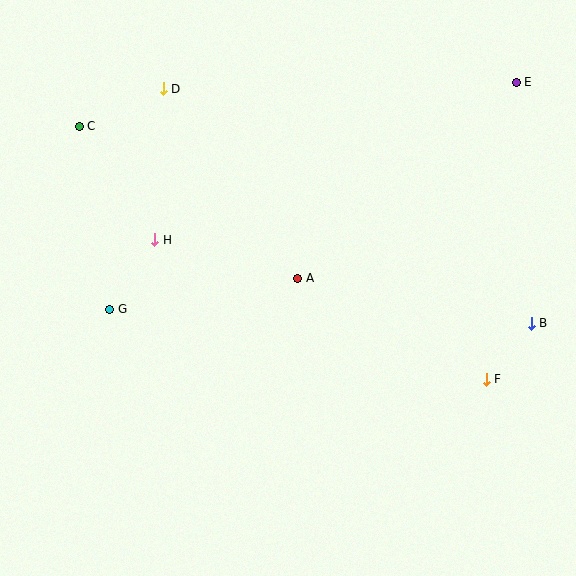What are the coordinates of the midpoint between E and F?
The midpoint between E and F is at (501, 231).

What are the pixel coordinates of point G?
Point G is at (110, 309).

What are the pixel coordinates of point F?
Point F is at (486, 379).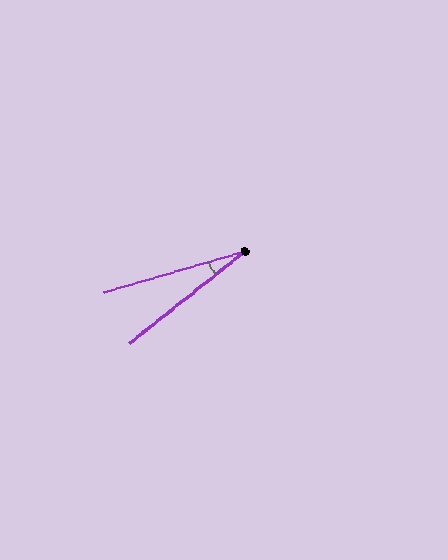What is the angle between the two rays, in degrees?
Approximately 22 degrees.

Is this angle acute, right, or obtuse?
It is acute.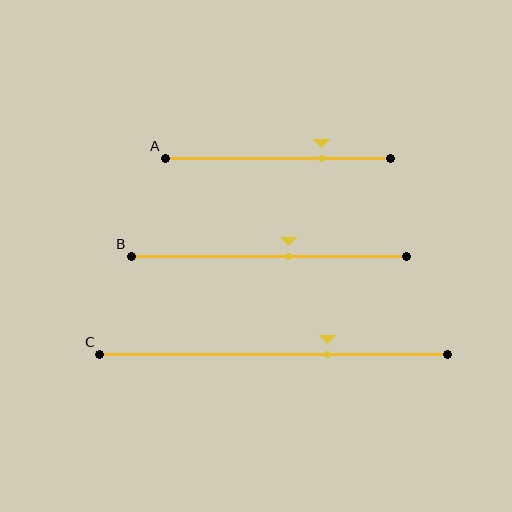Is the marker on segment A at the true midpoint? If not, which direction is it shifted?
No, the marker on segment A is shifted to the right by about 19% of the segment length.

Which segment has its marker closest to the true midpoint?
Segment B has its marker closest to the true midpoint.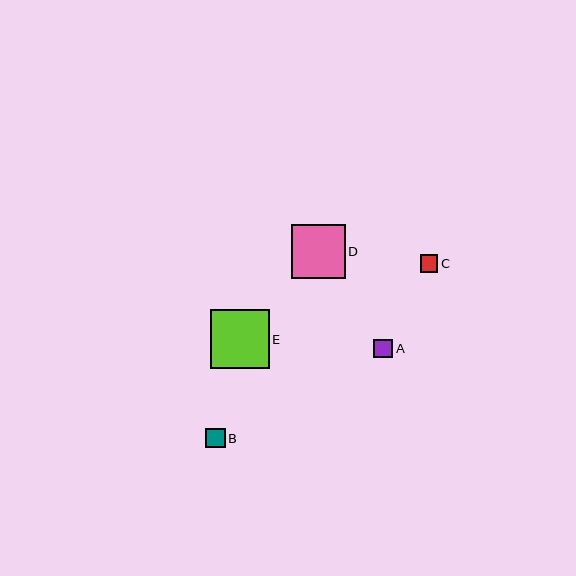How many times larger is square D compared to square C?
Square D is approximately 3.1 times the size of square C.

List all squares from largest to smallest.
From largest to smallest: E, D, B, A, C.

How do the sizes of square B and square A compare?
Square B and square A are approximately the same size.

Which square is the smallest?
Square C is the smallest with a size of approximately 17 pixels.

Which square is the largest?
Square E is the largest with a size of approximately 59 pixels.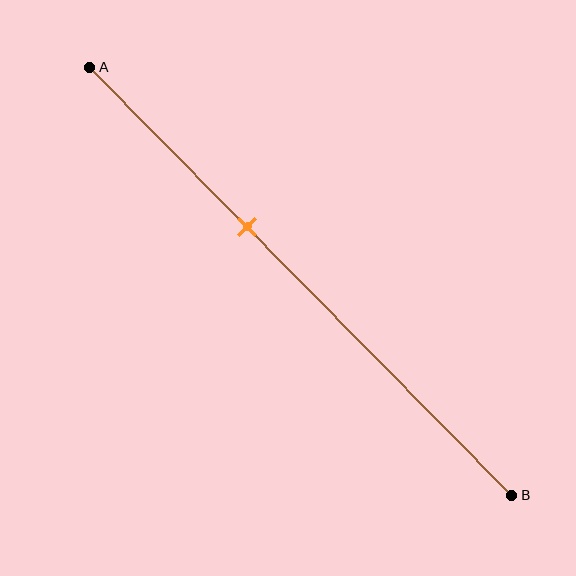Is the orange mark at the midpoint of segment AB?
No, the mark is at about 35% from A, not at the 50% midpoint.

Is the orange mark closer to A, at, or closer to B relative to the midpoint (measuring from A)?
The orange mark is closer to point A than the midpoint of segment AB.